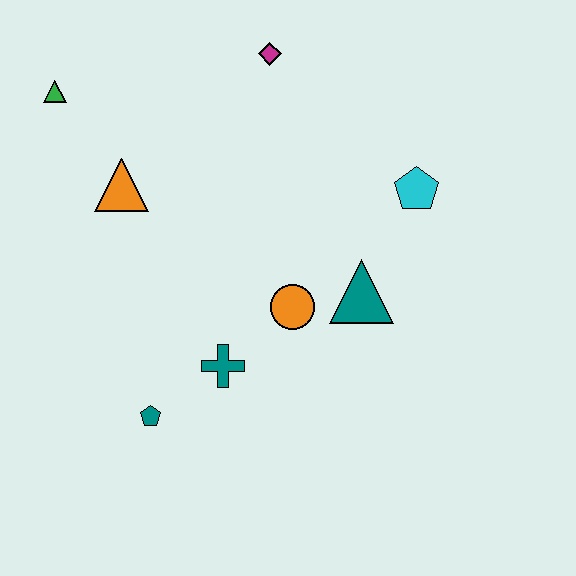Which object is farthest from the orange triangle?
The cyan pentagon is farthest from the orange triangle.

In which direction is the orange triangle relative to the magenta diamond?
The orange triangle is to the left of the magenta diamond.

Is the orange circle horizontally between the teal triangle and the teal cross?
Yes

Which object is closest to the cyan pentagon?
The teal triangle is closest to the cyan pentagon.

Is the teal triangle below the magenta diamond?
Yes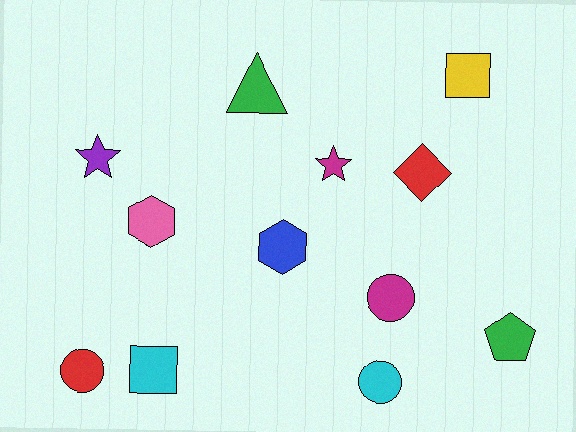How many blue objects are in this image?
There is 1 blue object.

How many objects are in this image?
There are 12 objects.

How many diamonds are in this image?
There is 1 diamond.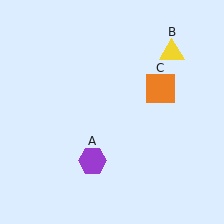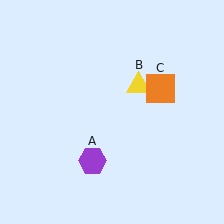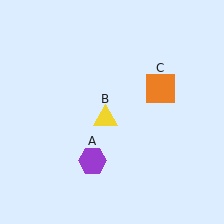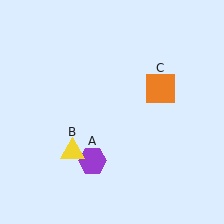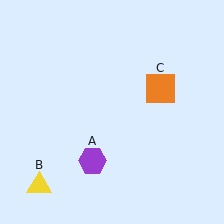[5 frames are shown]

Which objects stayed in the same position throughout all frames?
Purple hexagon (object A) and orange square (object C) remained stationary.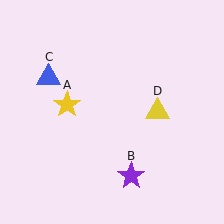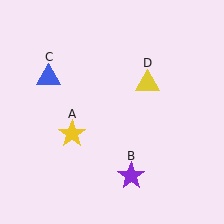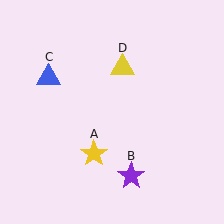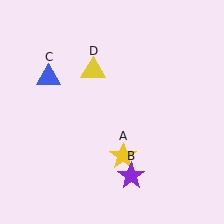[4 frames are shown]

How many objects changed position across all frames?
2 objects changed position: yellow star (object A), yellow triangle (object D).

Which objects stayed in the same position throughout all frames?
Purple star (object B) and blue triangle (object C) remained stationary.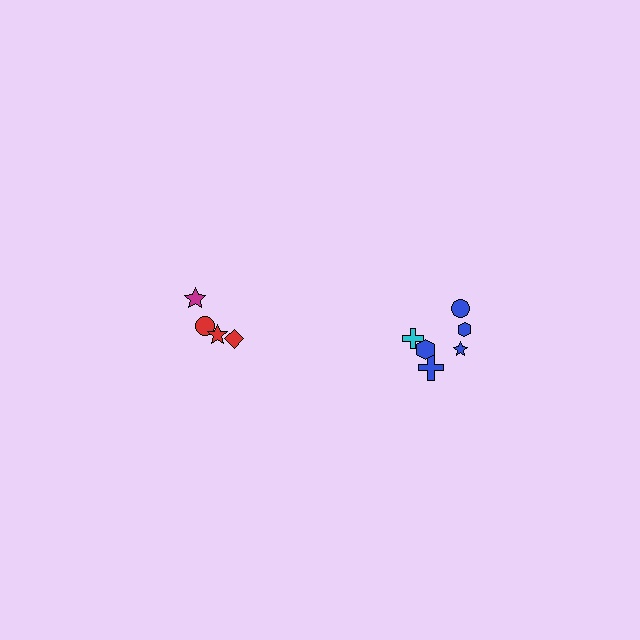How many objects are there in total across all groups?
There are 10 objects.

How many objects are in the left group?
There are 4 objects.